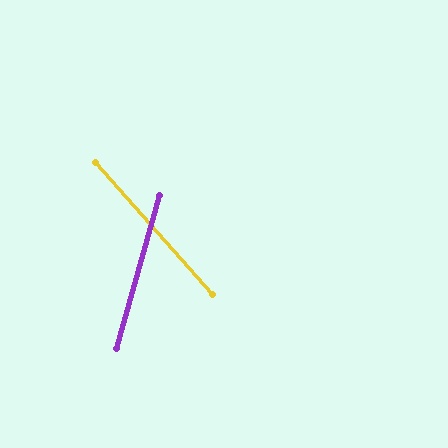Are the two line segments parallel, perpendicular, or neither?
Neither parallel nor perpendicular — they differ by about 57°.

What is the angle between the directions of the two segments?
Approximately 57 degrees.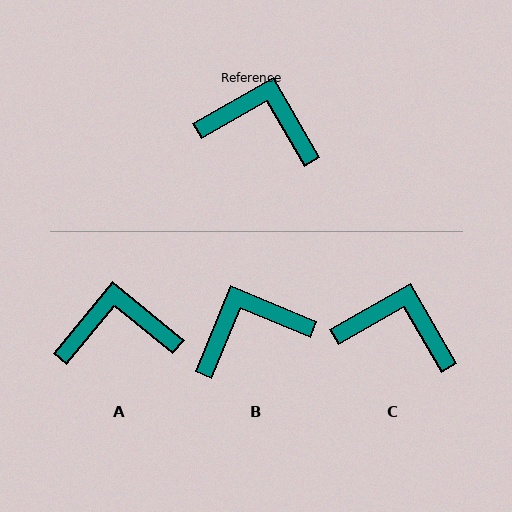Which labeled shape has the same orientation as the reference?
C.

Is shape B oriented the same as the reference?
No, it is off by about 38 degrees.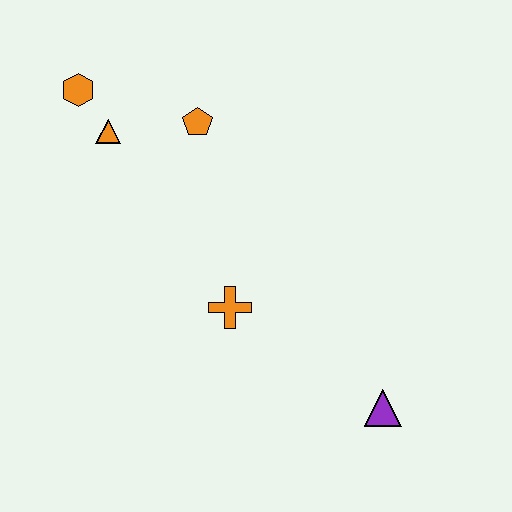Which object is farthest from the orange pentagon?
The purple triangle is farthest from the orange pentagon.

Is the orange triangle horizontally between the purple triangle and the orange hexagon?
Yes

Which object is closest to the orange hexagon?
The orange triangle is closest to the orange hexagon.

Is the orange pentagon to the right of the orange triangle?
Yes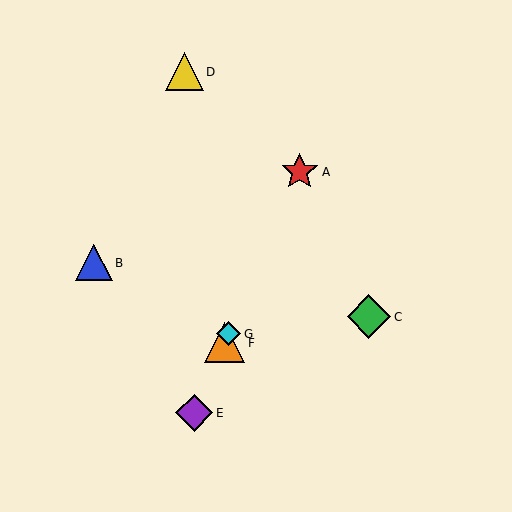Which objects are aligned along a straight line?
Objects A, E, F, G are aligned along a straight line.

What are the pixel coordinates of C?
Object C is at (369, 317).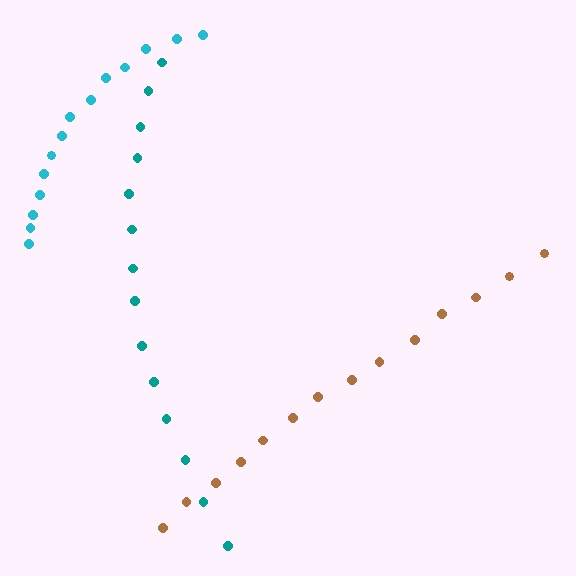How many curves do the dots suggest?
There are 3 distinct paths.